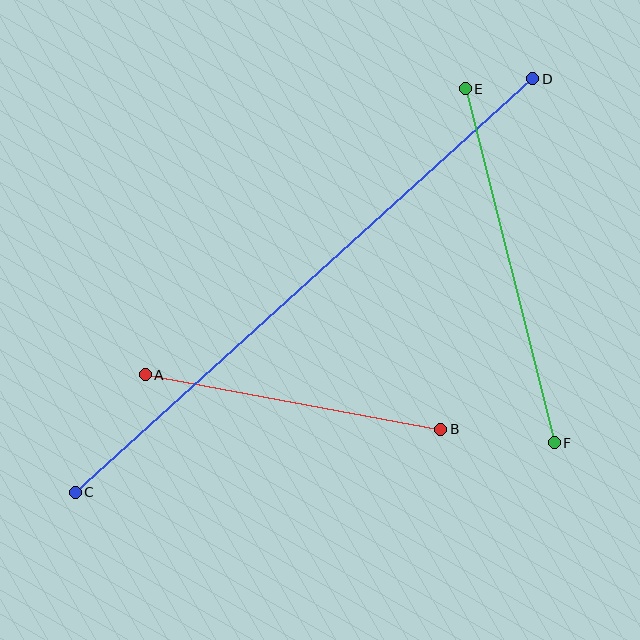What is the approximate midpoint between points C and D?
The midpoint is at approximately (304, 286) pixels.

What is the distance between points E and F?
The distance is approximately 365 pixels.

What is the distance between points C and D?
The distance is approximately 617 pixels.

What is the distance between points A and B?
The distance is approximately 300 pixels.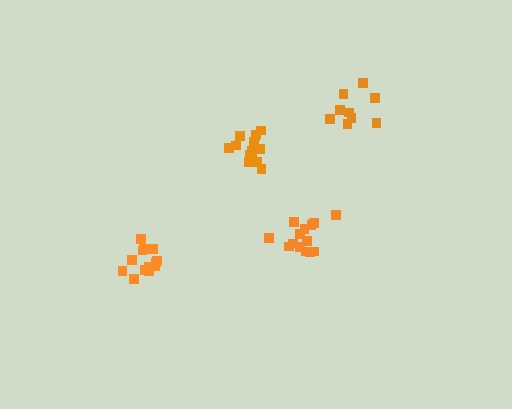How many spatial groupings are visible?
There are 4 spatial groupings.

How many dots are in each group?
Group 1: 14 dots, Group 2: 9 dots, Group 3: 14 dots, Group 4: 13 dots (50 total).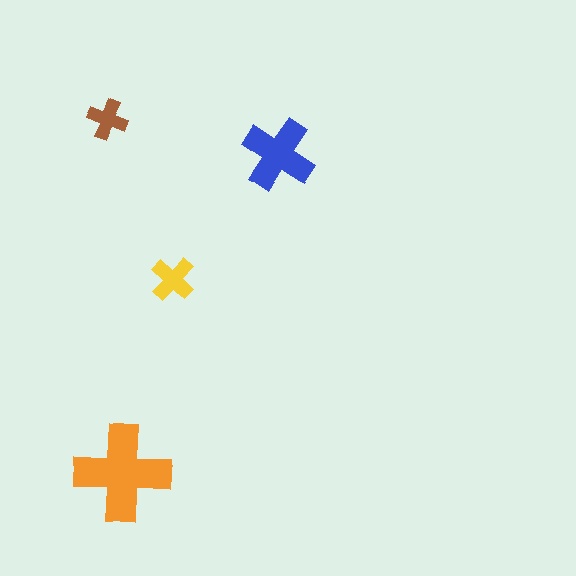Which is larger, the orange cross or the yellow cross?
The orange one.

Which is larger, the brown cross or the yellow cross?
The yellow one.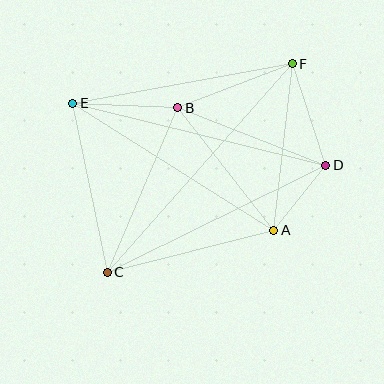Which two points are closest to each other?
Points A and D are closest to each other.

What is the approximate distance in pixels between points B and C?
The distance between B and C is approximately 179 pixels.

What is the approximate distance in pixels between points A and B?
The distance between A and B is approximately 156 pixels.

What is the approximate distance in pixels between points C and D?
The distance between C and D is approximately 243 pixels.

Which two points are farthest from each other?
Points C and F are farthest from each other.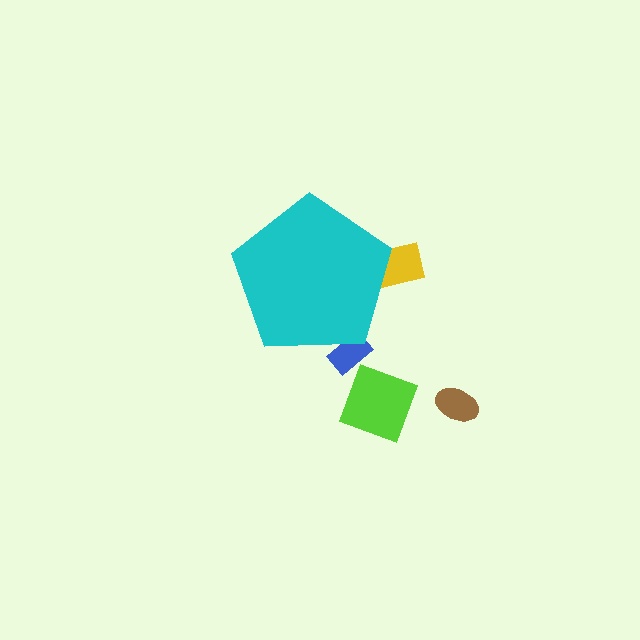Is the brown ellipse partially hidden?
No, the brown ellipse is fully visible.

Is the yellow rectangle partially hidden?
Yes, the yellow rectangle is partially hidden behind the cyan pentagon.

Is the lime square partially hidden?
No, the lime square is fully visible.